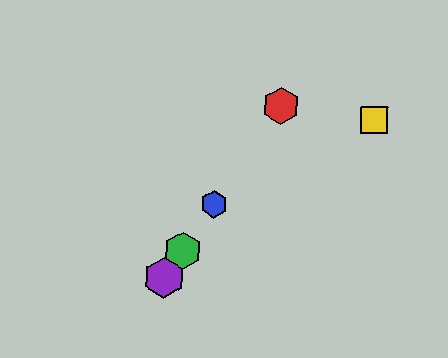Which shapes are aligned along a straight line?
The red hexagon, the blue hexagon, the green hexagon, the purple hexagon are aligned along a straight line.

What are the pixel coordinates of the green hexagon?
The green hexagon is at (183, 251).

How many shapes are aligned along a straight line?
4 shapes (the red hexagon, the blue hexagon, the green hexagon, the purple hexagon) are aligned along a straight line.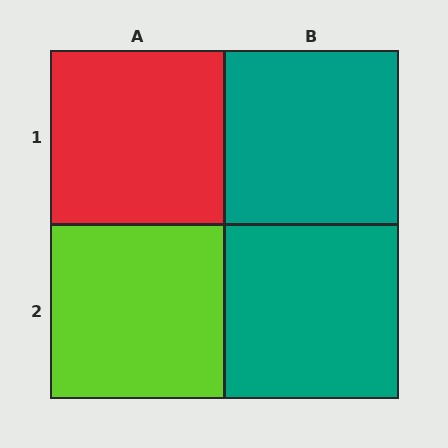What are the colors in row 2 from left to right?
Lime, teal.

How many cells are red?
1 cell is red.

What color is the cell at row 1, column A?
Red.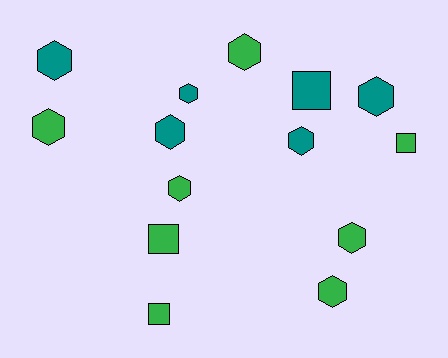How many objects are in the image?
There are 14 objects.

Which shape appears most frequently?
Hexagon, with 10 objects.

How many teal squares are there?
There is 1 teal square.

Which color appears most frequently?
Green, with 8 objects.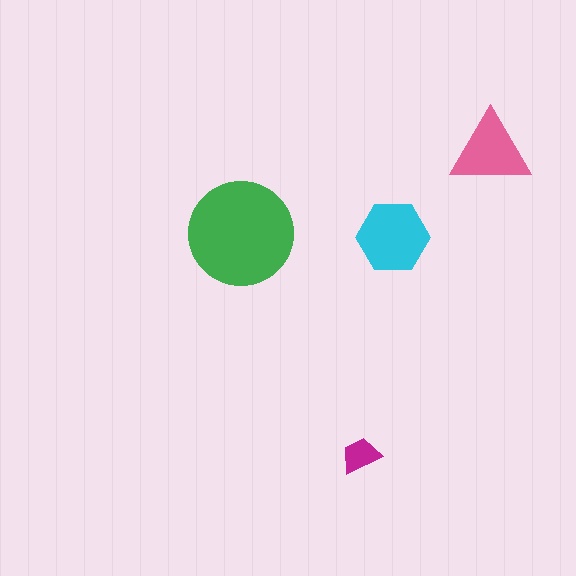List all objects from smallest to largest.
The magenta trapezoid, the pink triangle, the cyan hexagon, the green circle.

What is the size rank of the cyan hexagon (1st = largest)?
2nd.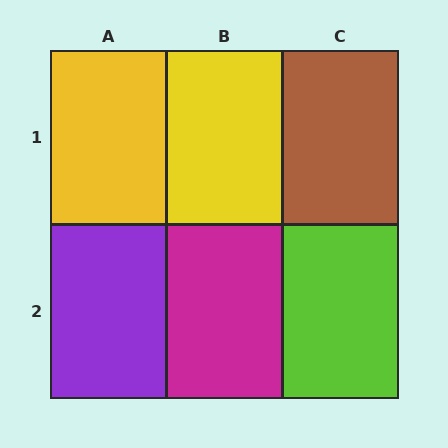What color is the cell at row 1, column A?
Yellow.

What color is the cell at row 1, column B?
Yellow.